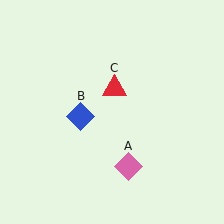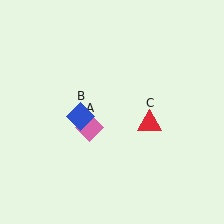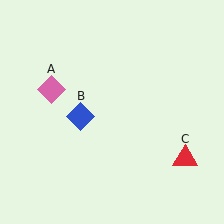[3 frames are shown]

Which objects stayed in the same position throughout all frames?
Blue diamond (object B) remained stationary.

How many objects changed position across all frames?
2 objects changed position: pink diamond (object A), red triangle (object C).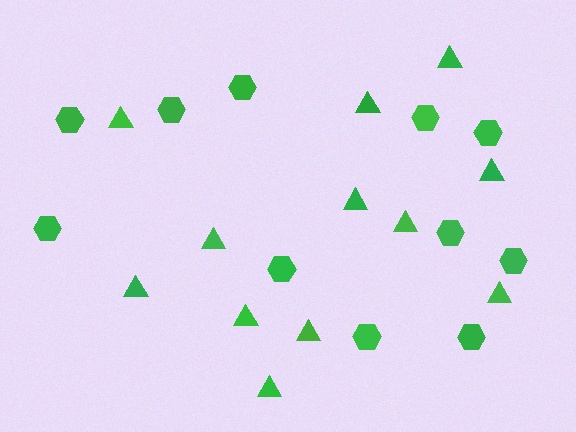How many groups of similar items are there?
There are 2 groups: one group of hexagons (11) and one group of triangles (12).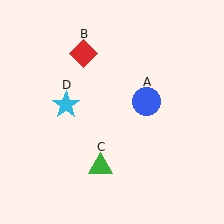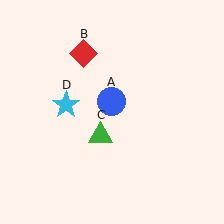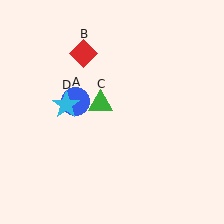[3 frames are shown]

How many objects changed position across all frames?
2 objects changed position: blue circle (object A), green triangle (object C).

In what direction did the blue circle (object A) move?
The blue circle (object A) moved left.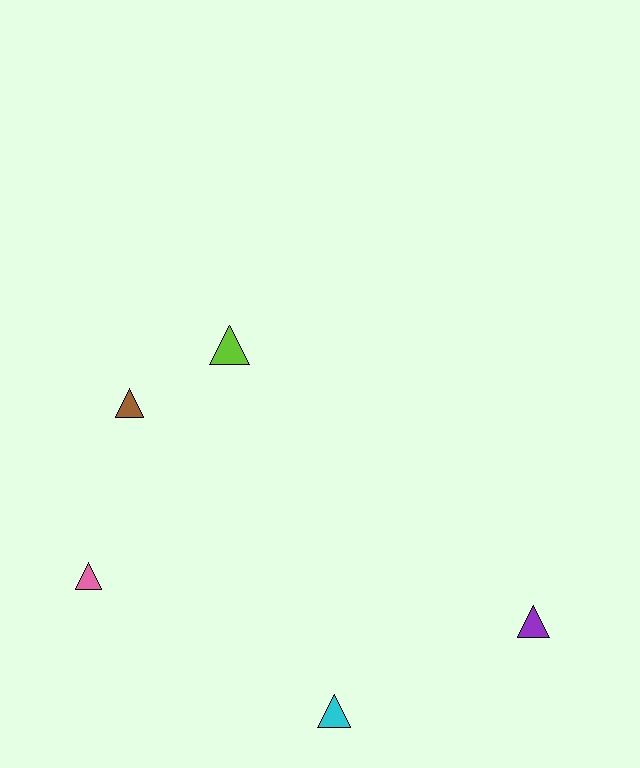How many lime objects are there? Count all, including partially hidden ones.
There is 1 lime object.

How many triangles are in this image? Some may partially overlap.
There are 5 triangles.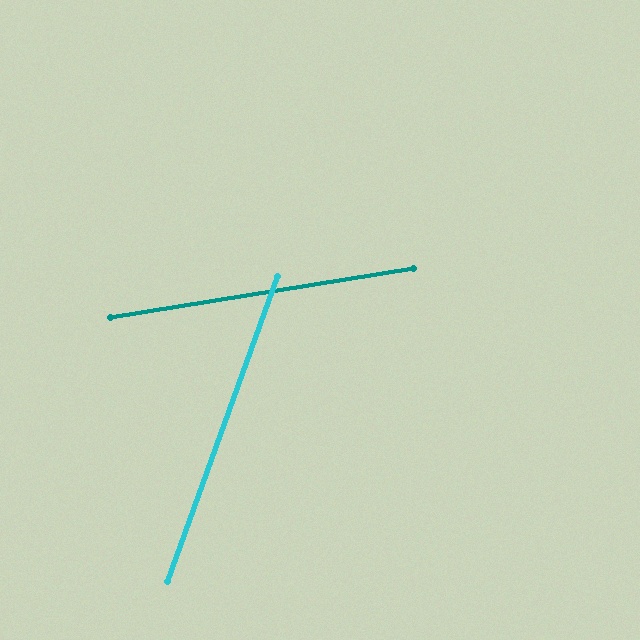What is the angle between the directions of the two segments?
Approximately 61 degrees.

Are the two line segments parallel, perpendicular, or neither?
Neither parallel nor perpendicular — they differ by about 61°.